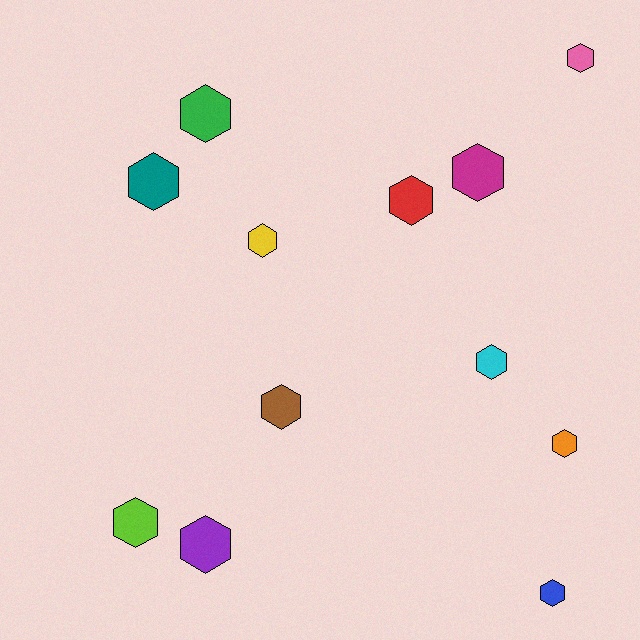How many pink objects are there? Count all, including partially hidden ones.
There is 1 pink object.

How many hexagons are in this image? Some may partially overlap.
There are 12 hexagons.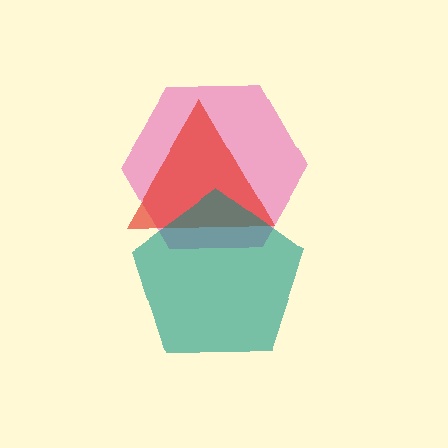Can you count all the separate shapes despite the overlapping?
Yes, there are 3 separate shapes.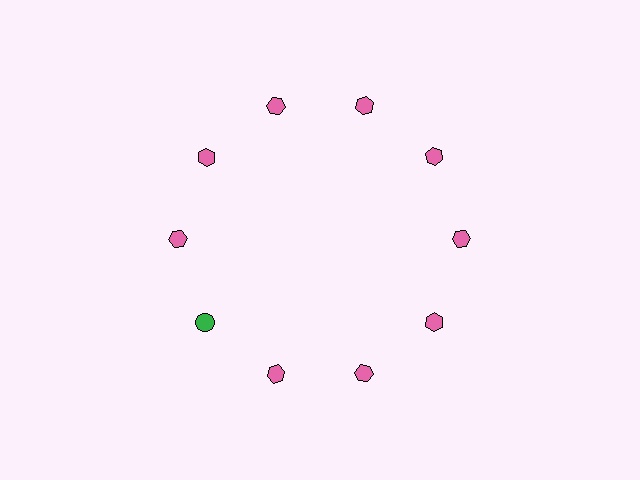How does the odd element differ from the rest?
It differs in both color (green instead of pink) and shape (circle instead of hexagon).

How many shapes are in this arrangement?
There are 10 shapes arranged in a ring pattern.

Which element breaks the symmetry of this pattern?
The green circle at roughly the 8 o'clock position breaks the symmetry. All other shapes are pink hexagons.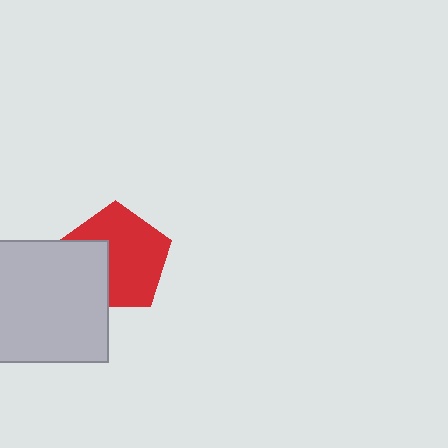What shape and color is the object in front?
The object in front is a light gray square.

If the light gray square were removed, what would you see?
You would see the complete red pentagon.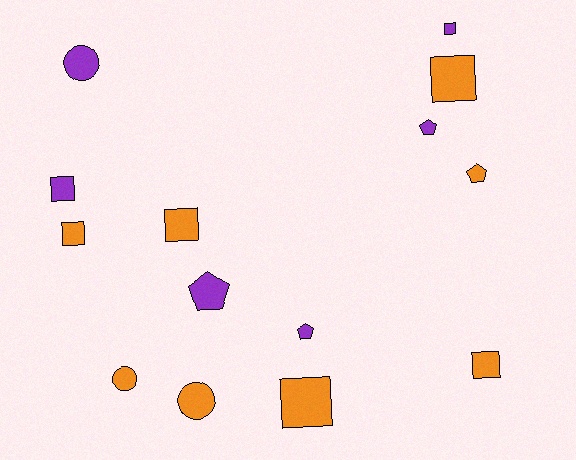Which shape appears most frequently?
Square, with 7 objects.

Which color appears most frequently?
Orange, with 8 objects.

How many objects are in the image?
There are 14 objects.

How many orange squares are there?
There are 5 orange squares.